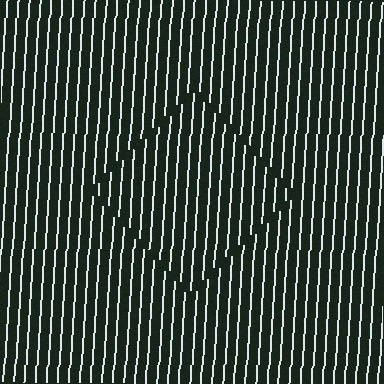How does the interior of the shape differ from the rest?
The interior of the shape contains the same grating, shifted by half a period — the contour is defined by the phase discontinuity where line-ends from the inner and outer gratings abut.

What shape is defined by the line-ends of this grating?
An illusory square. The interior of the shape contains the same grating, shifted by half a period — the contour is defined by the phase discontinuity where line-ends from the inner and outer gratings abut.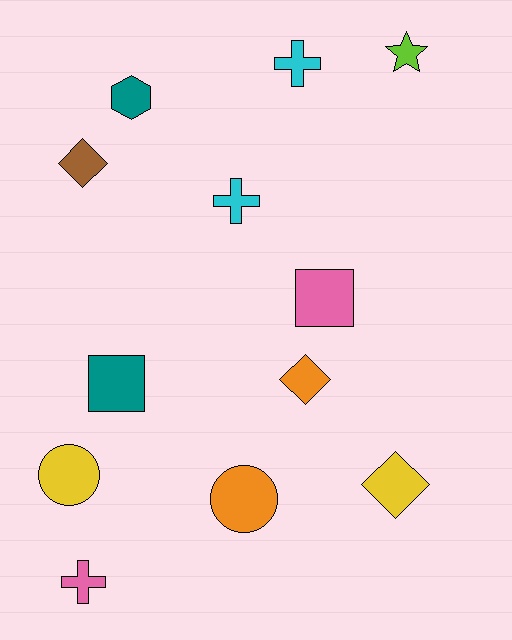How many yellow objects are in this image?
There are 2 yellow objects.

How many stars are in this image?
There is 1 star.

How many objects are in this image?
There are 12 objects.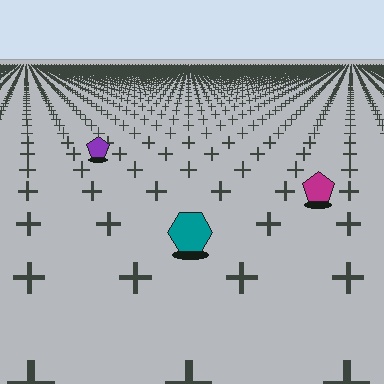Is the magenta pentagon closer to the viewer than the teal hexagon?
No. The teal hexagon is closer — you can tell from the texture gradient: the ground texture is coarser near it.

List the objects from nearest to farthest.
From nearest to farthest: the teal hexagon, the magenta pentagon, the purple pentagon.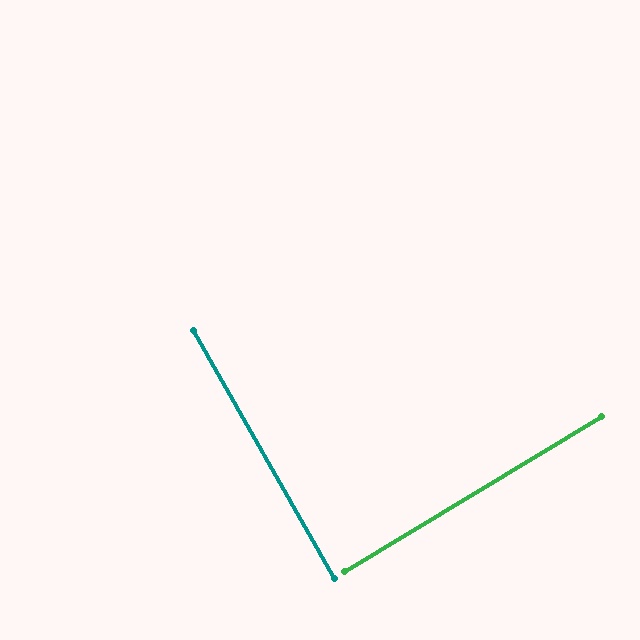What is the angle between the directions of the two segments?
Approximately 88 degrees.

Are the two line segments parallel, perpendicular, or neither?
Perpendicular — they meet at approximately 88°.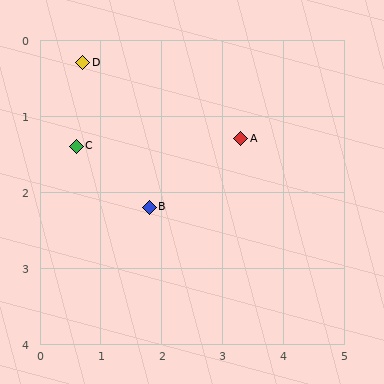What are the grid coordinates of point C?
Point C is at approximately (0.6, 1.4).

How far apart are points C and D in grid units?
Points C and D are about 1.1 grid units apart.